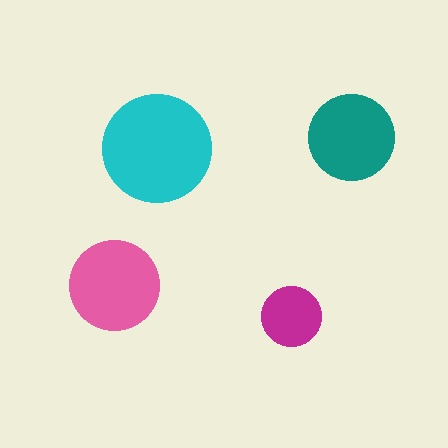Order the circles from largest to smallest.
the cyan one, the pink one, the teal one, the magenta one.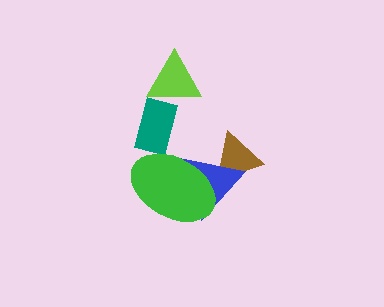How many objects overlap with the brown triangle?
1 object overlaps with the brown triangle.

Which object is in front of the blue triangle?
The green ellipse is in front of the blue triangle.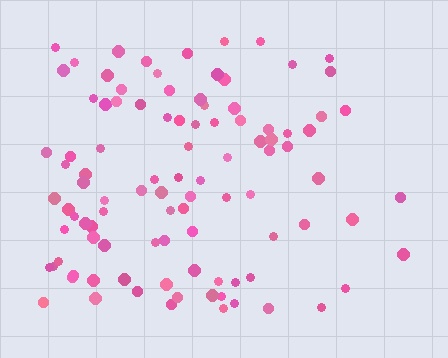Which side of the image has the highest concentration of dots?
The left.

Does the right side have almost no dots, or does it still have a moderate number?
Still a moderate number, just noticeably fewer than the left.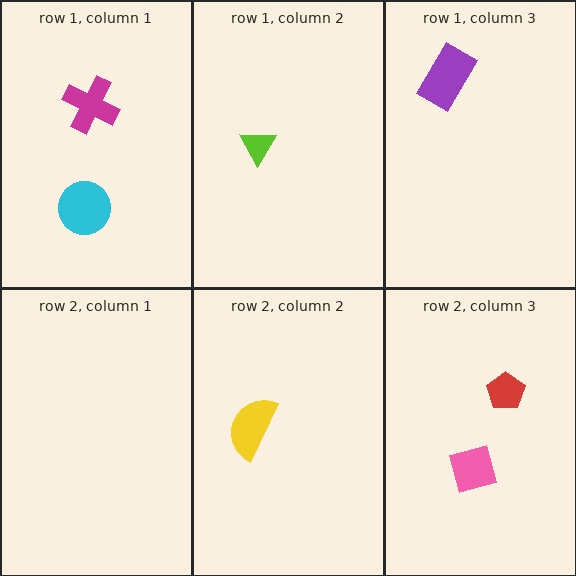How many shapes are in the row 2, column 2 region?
1.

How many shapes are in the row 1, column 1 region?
2.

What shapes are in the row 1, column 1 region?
The cyan circle, the magenta cross.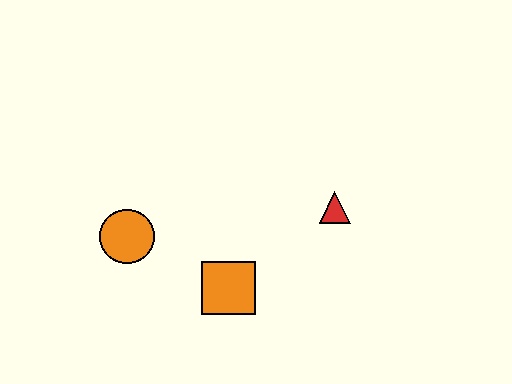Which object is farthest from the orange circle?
The red triangle is farthest from the orange circle.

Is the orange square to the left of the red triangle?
Yes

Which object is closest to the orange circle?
The orange square is closest to the orange circle.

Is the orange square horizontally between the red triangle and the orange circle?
Yes